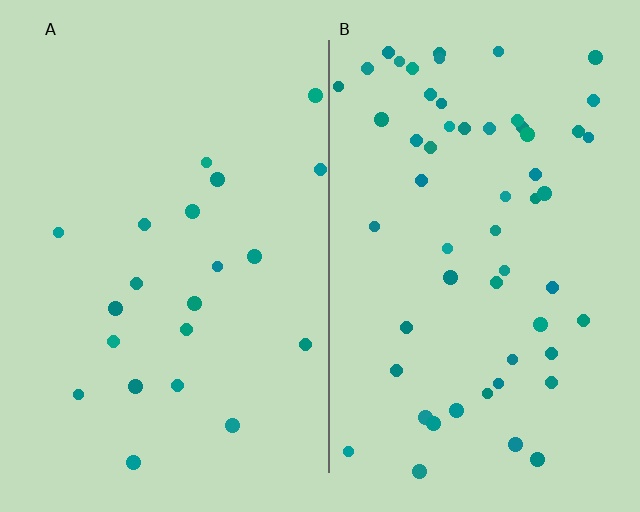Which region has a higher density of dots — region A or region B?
B (the right).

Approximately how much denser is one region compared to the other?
Approximately 2.7× — region B over region A.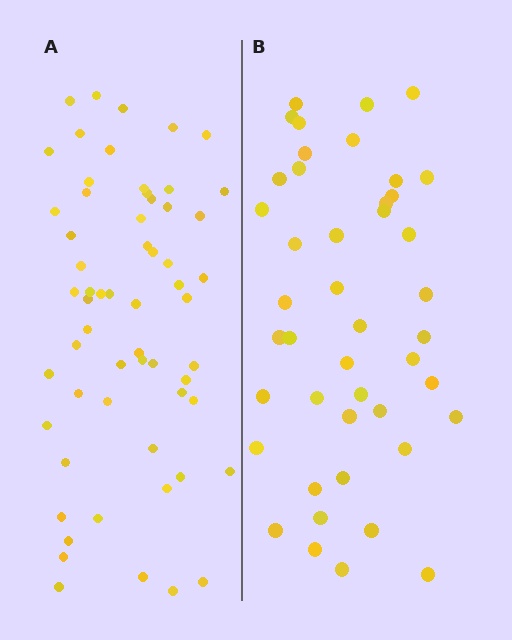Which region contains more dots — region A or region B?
Region A (the left region) has more dots.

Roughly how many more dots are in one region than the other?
Region A has approximately 15 more dots than region B.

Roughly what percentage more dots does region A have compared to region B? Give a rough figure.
About 35% more.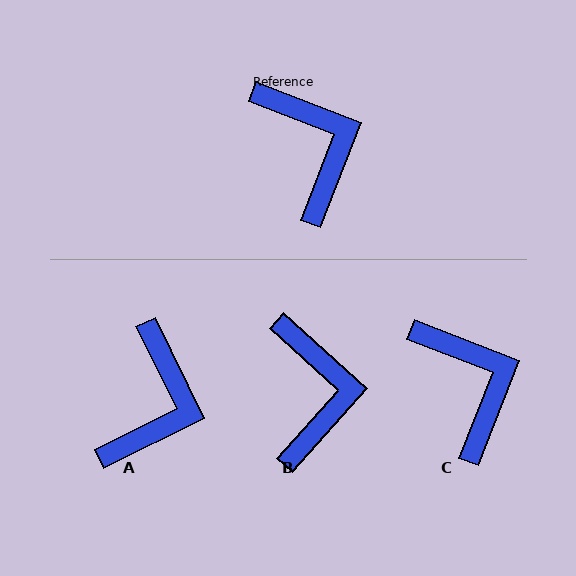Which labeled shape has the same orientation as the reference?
C.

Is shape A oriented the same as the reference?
No, it is off by about 42 degrees.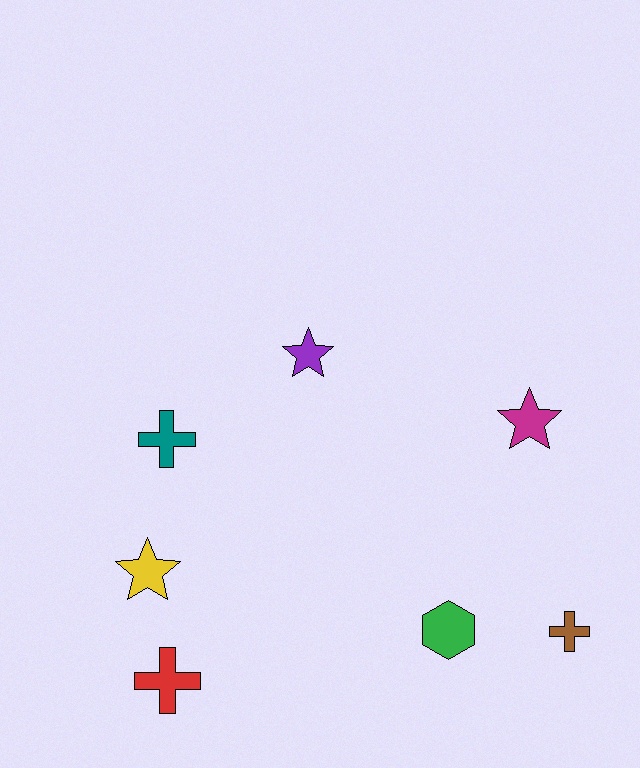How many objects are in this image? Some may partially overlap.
There are 7 objects.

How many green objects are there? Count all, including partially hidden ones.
There is 1 green object.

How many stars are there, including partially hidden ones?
There are 3 stars.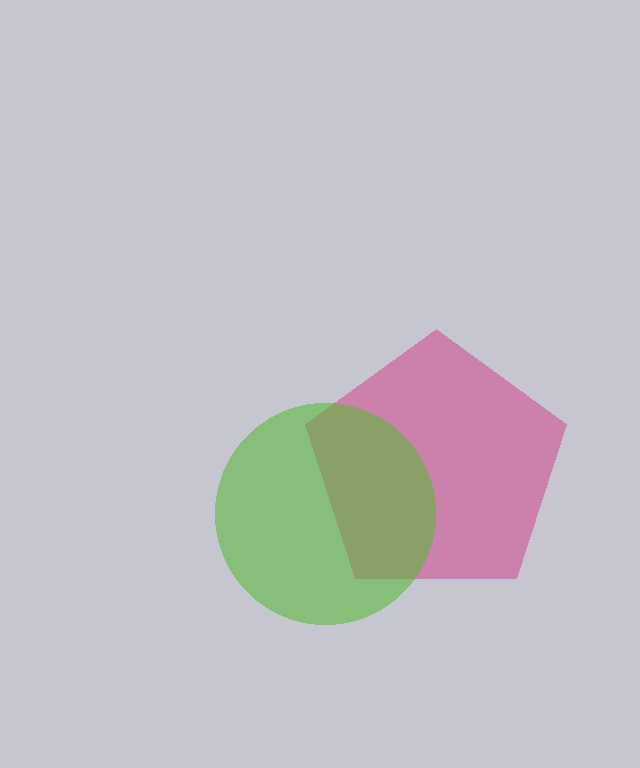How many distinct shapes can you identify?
There are 2 distinct shapes: a magenta pentagon, a lime circle.